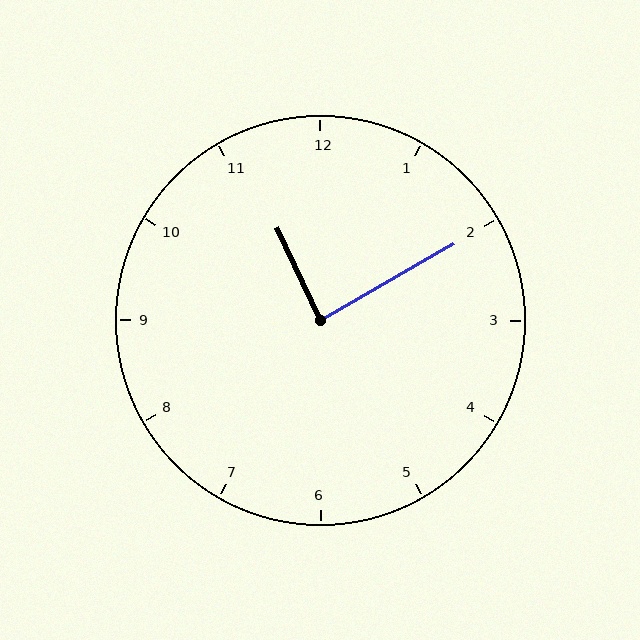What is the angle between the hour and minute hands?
Approximately 85 degrees.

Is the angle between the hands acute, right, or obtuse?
It is right.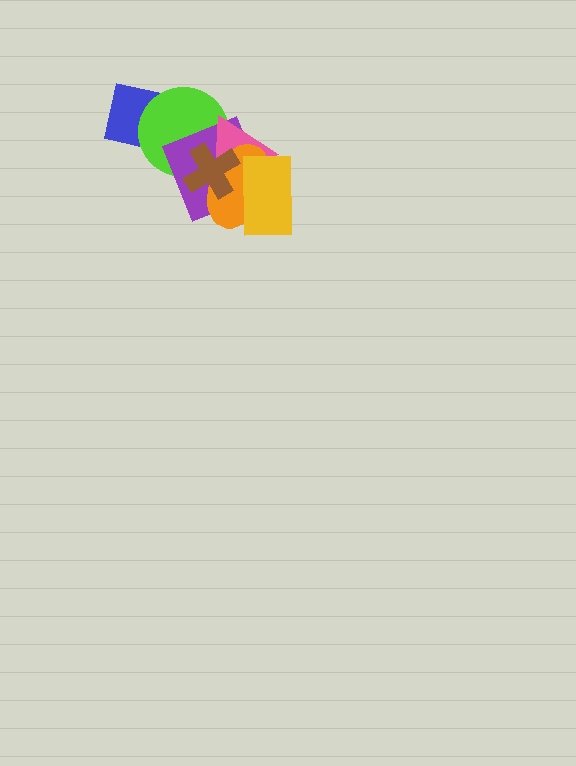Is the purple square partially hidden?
Yes, it is partially covered by another shape.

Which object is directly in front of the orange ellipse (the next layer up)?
The brown cross is directly in front of the orange ellipse.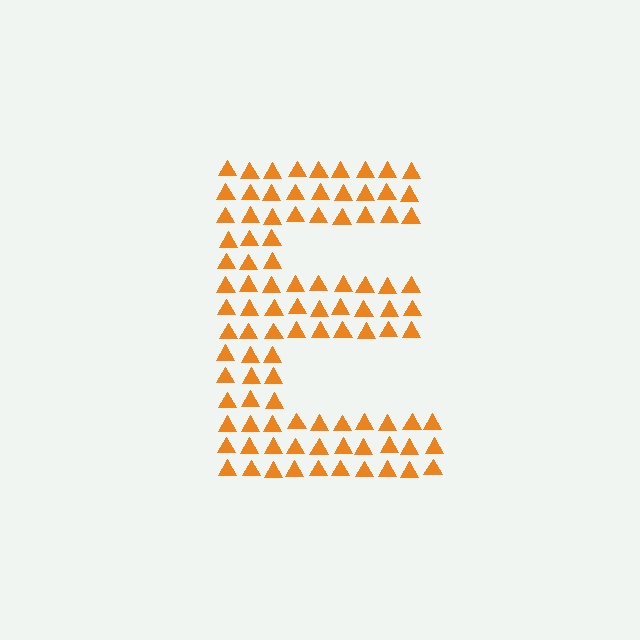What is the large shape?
The large shape is the letter E.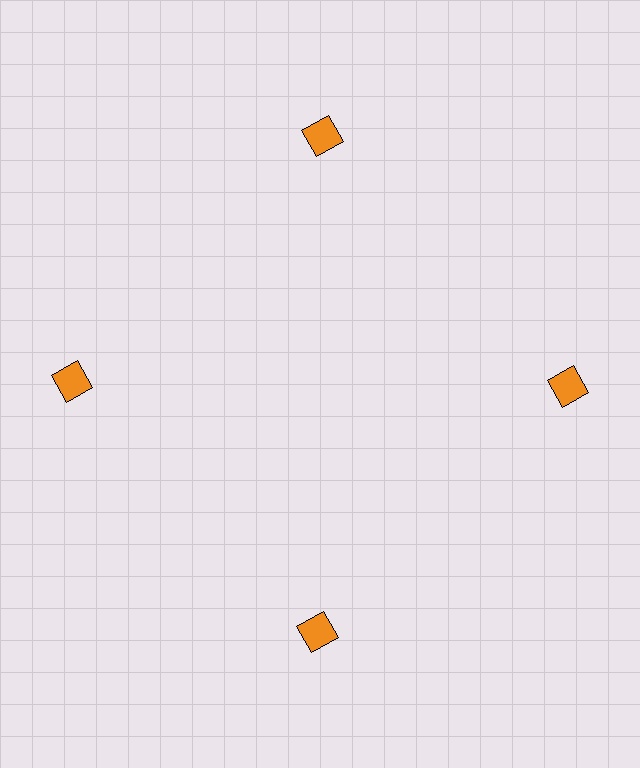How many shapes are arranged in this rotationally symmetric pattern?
There are 4 shapes, arranged in 4 groups of 1.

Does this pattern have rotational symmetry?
Yes, this pattern has 4-fold rotational symmetry. It looks the same after rotating 90 degrees around the center.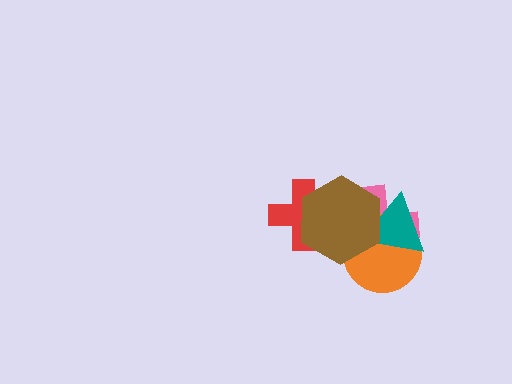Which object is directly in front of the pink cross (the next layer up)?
The orange circle is directly in front of the pink cross.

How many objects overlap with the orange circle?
3 objects overlap with the orange circle.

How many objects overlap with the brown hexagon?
4 objects overlap with the brown hexagon.